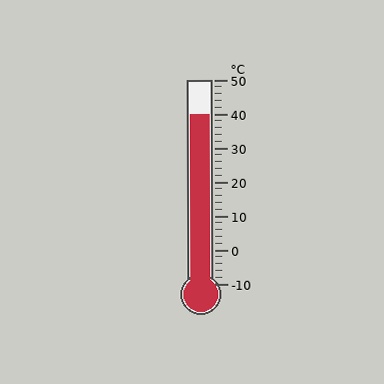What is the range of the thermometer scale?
The thermometer scale ranges from -10°C to 50°C.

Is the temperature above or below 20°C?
The temperature is above 20°C.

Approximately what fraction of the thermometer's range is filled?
The thermometer is filled to approximately 85% of its range.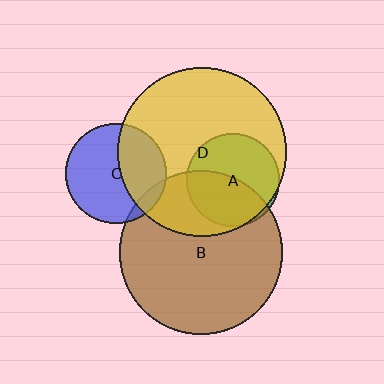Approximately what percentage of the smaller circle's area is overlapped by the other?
Approximately 10%.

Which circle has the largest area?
Circle D (yellow).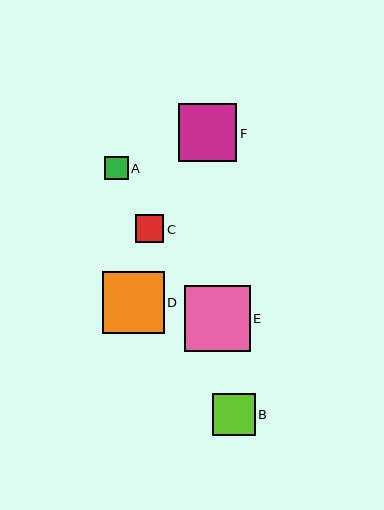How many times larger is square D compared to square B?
Square D is approximately 1.5 times the size of square B.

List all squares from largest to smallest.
From largest to smallest: E, D, F, B, C, A.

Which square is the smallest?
Square A is the smallest with a size of approximately 24 pixels.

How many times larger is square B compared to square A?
Square B is approximately 1.8 times the size of square A.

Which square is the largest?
Square E is the largest with a size of approximately 66 pixels.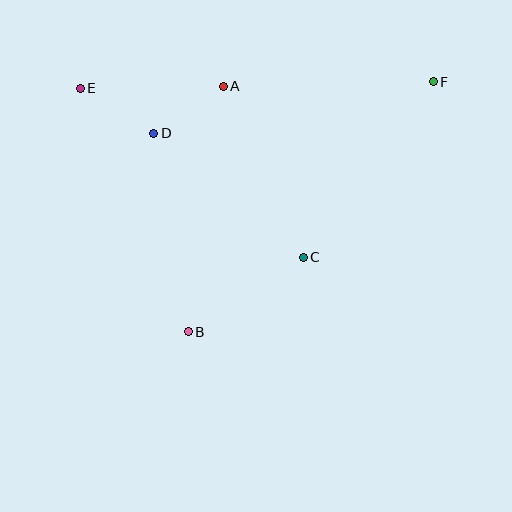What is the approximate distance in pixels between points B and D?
The distance between B and D is approximately 201 pixels.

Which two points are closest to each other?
Points A and D are closest to each other.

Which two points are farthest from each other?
Points E and F are farthest from each other.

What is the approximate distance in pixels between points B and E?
The distance between B and E is approximately 266 pixels.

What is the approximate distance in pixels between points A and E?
The distance between A and E is approximately 143 pixels.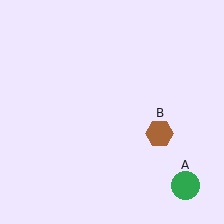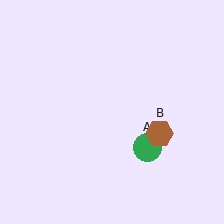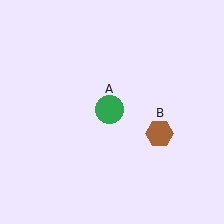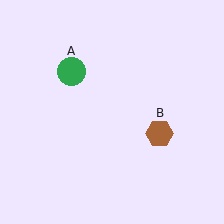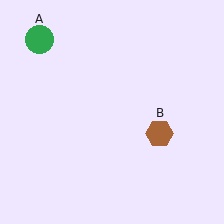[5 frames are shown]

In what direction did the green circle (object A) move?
The green circle (object A) moved up and to the left.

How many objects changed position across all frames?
1 object changed position: green circle (object A).